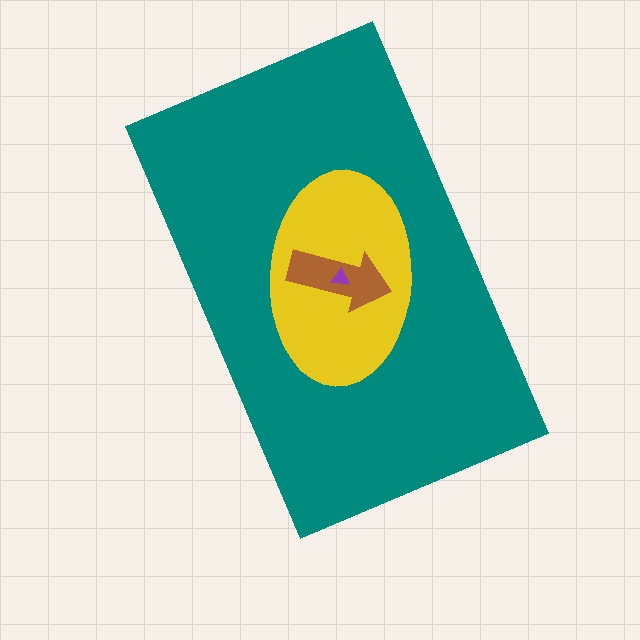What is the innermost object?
The purple triangle.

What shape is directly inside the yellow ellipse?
The brown arrow.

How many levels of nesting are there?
4.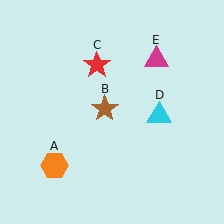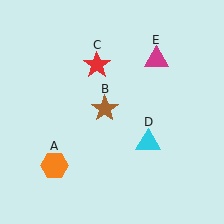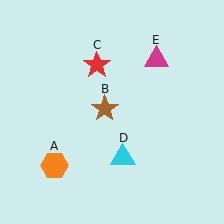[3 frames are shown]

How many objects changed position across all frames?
1 object changed position: cyan triangle (object D).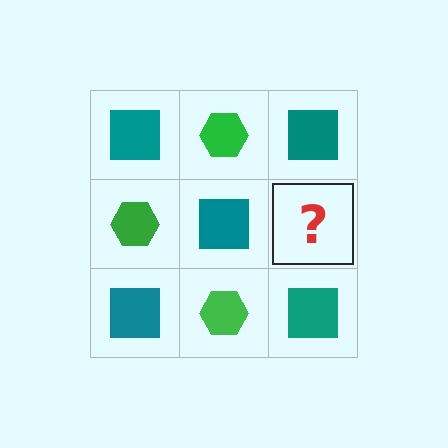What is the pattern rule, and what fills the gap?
The rule is that it alternates teal square and green hexagon in a checkerboard pattern. The gap should be filled with a green hexagon.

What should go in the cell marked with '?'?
The missing cell should contain a green hexagon.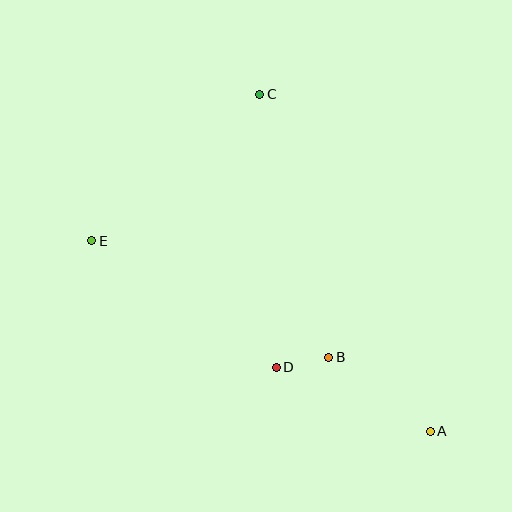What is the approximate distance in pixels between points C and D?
The distance between C and D is approximately 273 pixels.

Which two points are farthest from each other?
Points A and E are farthest from each other.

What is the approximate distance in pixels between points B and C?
The distance between B and C is approximately 271 pixels.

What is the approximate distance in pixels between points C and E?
The distance between C and E is approximately 223 pixels.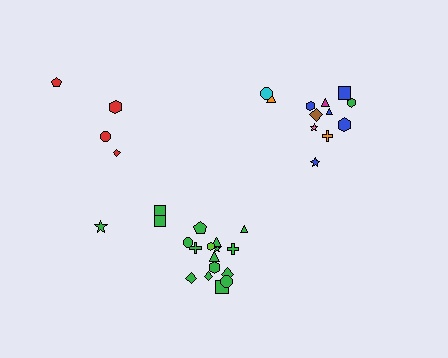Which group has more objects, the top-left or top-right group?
The top-right group.